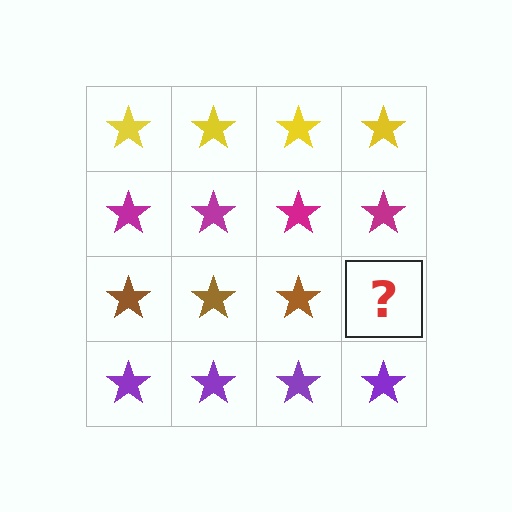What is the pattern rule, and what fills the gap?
The rule is that each row has a consistent color. The gap should be filled with a brown star.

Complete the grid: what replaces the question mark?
The question mark should be replaced with a brown star.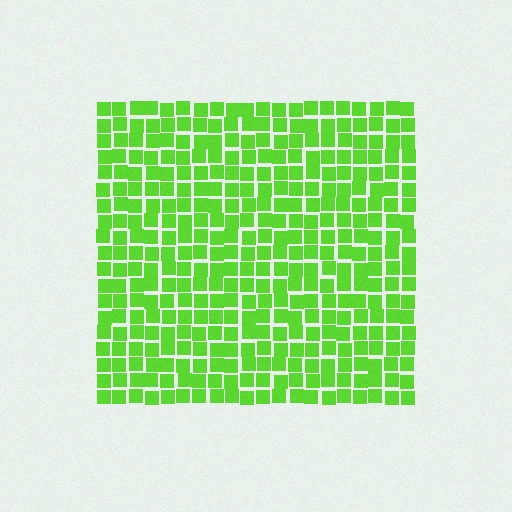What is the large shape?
The large shape is a square.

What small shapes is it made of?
It is made of small squares.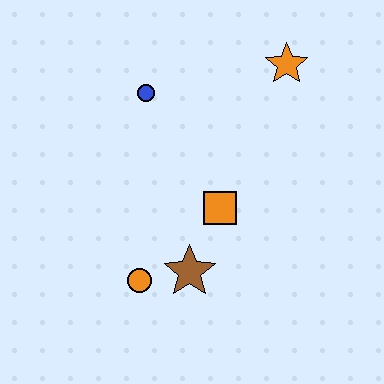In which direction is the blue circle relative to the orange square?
The blue circle is above the orange square.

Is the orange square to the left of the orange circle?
No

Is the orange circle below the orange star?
Yes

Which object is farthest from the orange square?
The orange star is farthest from the orange square.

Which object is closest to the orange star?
The blue circle is closest to the orange star.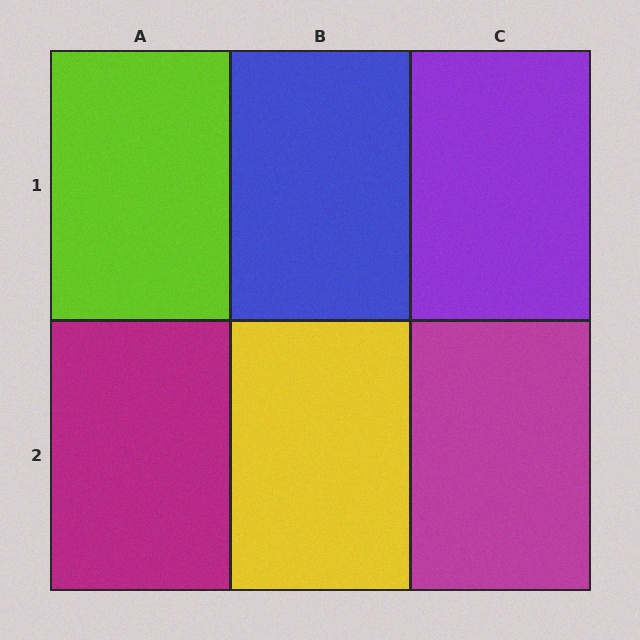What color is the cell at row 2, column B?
Yellow.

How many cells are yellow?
1 cell is yellow.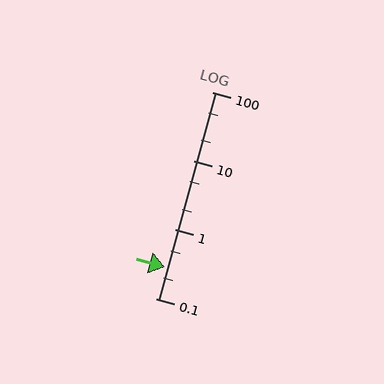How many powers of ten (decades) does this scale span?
The scale spans 3 decades, from 0.1 to 100.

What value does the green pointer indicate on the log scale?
The pointer indicates approximately 0.29.